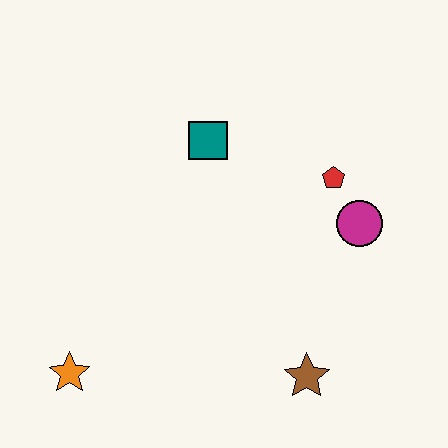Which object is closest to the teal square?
The red pentagon is closest to the teal square.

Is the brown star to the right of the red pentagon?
No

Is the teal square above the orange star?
Yes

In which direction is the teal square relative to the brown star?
The teal square is above the brown star.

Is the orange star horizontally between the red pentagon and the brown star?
No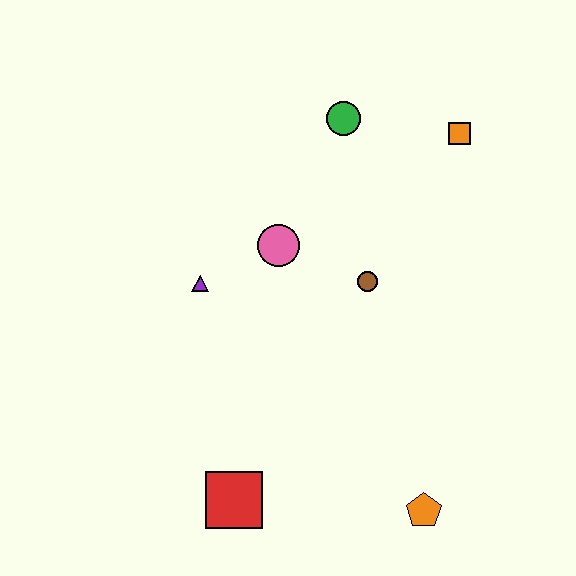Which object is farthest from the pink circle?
The orange pentagon is farthest from the pink circle.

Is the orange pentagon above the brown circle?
No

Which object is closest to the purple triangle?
The pink circle is closest to the purple triangle.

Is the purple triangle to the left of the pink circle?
Yes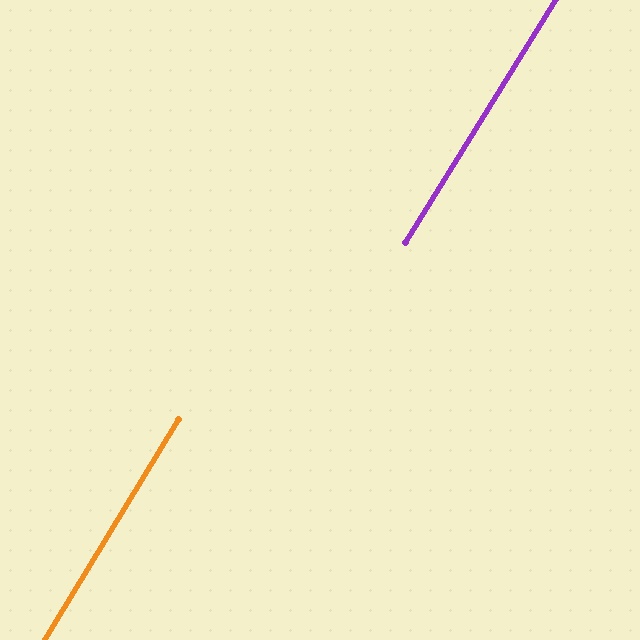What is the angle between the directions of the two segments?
Approximately 0 degrees.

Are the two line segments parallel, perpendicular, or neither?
Parallel — their directions differ by only 0.3°.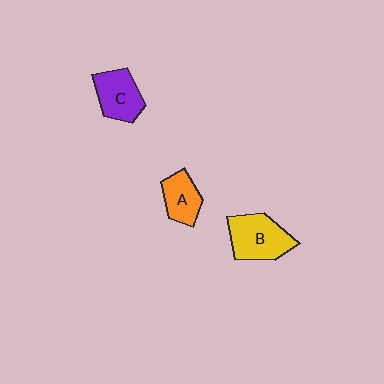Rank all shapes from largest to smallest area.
From largest to smallest: B (yellow), C (purple), A (orange).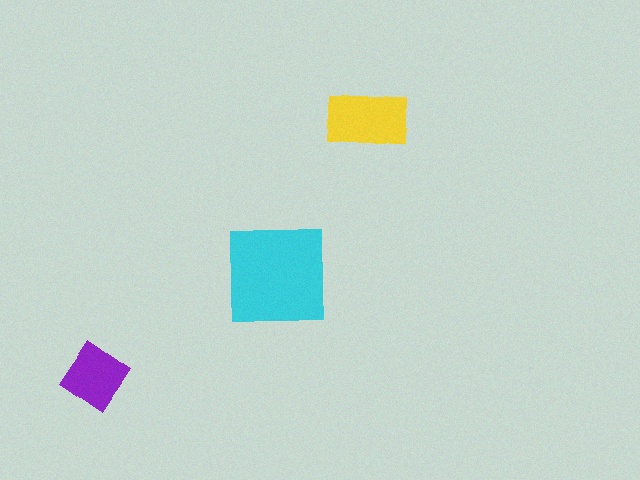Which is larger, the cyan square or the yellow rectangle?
The cyan square.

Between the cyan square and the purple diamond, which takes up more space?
The cyan square.